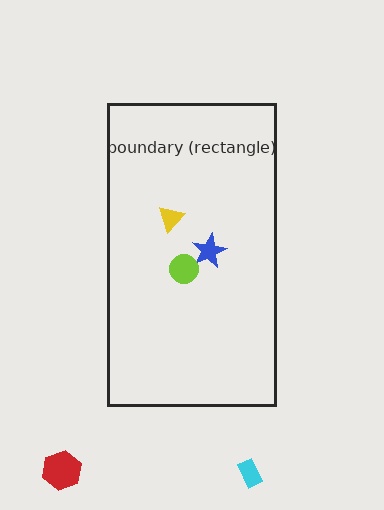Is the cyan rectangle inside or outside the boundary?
Outside.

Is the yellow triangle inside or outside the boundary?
Inside.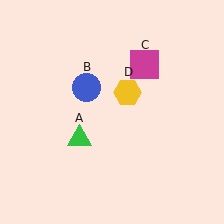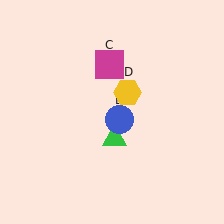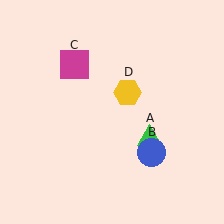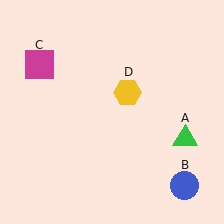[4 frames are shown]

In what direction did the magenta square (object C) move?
The magenta square (object C) moved left.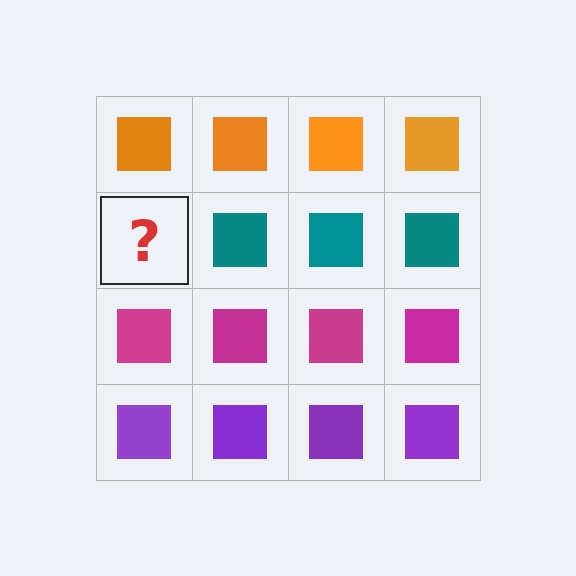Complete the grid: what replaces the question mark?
The question mark should be replaced with a teal square.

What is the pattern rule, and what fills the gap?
The rule is that each row has a consistent color. The gap should be filled with a teal square.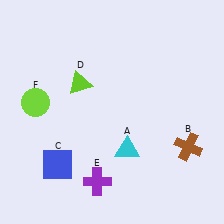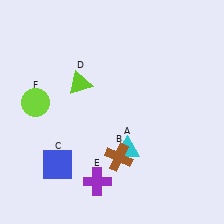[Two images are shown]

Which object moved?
The brown cross (B) moved left.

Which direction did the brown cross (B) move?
The brown cross (B) moved left.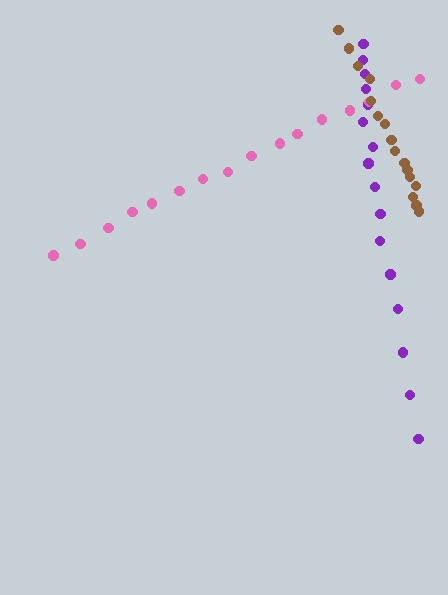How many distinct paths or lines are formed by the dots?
There are 3 distinct paths.